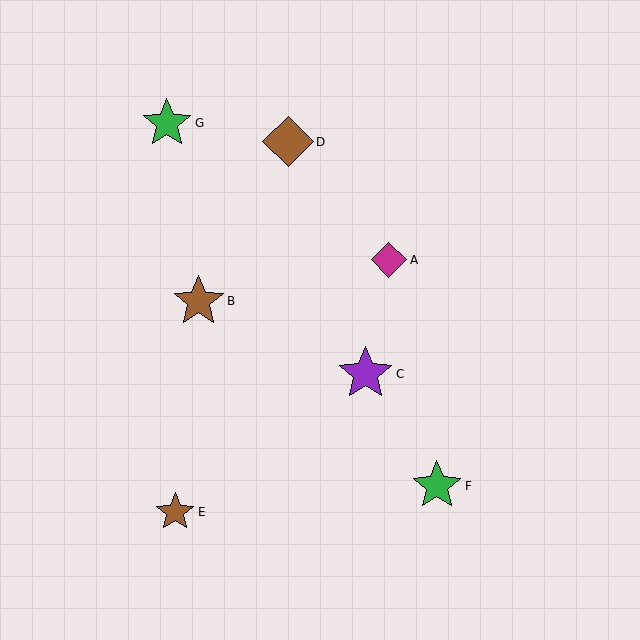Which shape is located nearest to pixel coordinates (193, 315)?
The brown star (labeled B) at (199, 301) is nearest to that location.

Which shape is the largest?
The purple star (labeled C) is the largest.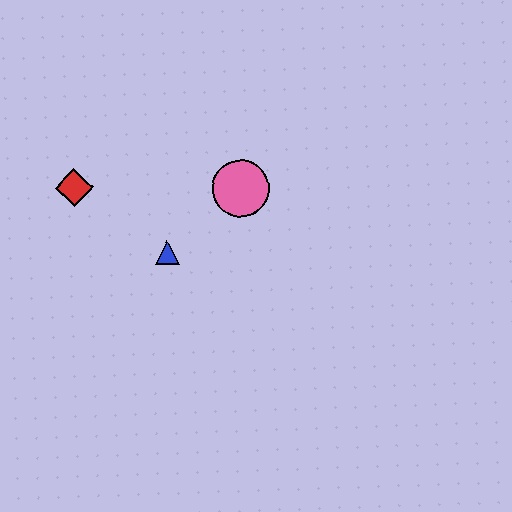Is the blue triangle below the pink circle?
Yes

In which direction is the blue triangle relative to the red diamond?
The blue triangle is to the right of the red diamond.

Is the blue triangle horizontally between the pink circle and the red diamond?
Yes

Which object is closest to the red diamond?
The blue triangle is closest to the red diamond.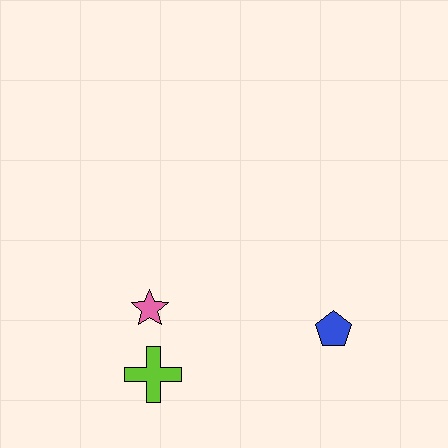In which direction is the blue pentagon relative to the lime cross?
The blue pentagon is to the right of the lime cross.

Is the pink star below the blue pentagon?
No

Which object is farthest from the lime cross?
The blue pentagon is farthest from the lime cross.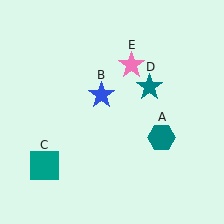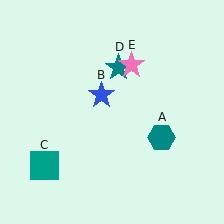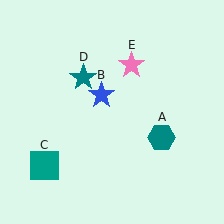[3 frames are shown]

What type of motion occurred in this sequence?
The teal star (object D) rotated counterclockwise around the center of the scene.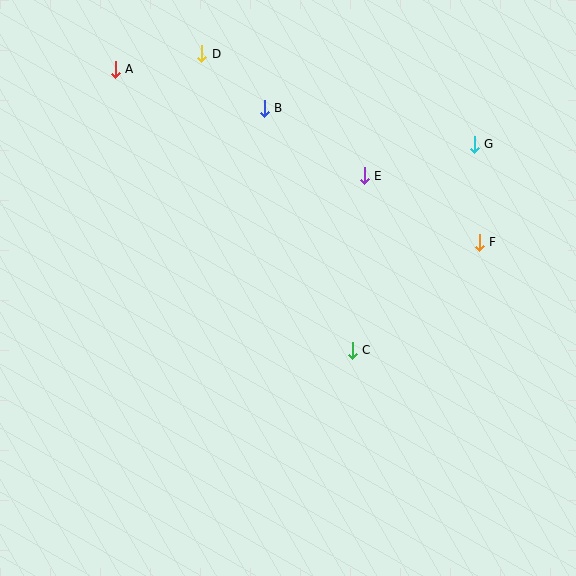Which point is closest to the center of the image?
Point C at (352, 350) is closest to the center.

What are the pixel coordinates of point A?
Point A is at (115, 69).